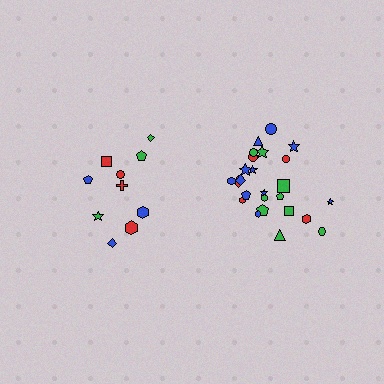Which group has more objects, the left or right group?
The right group.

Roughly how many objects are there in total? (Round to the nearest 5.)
Roughly 35 objects in total.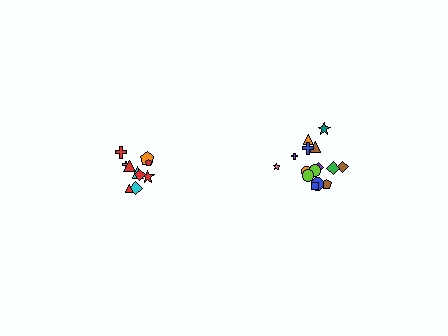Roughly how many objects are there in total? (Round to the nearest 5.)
Roughly 25 objects in total.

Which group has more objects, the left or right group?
The right group.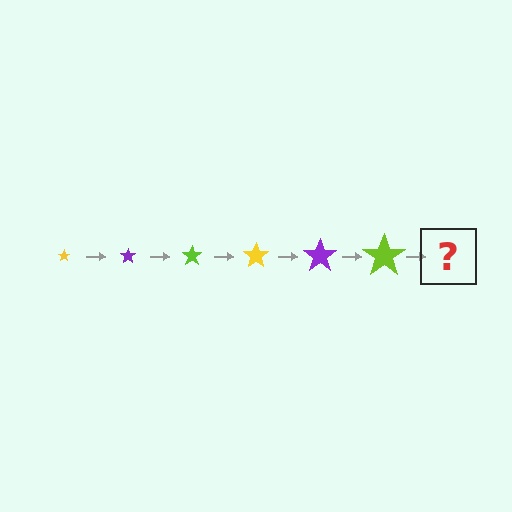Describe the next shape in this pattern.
It should be a yellow star, larger than the previous one.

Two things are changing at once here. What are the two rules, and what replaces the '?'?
The two rules are that the star grows larger each step and the color cycles through yellow, purple, and lime. The '?' should be a yellow star, larger than the previous one.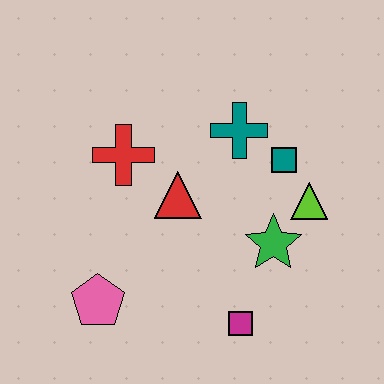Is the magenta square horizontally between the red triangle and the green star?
Yes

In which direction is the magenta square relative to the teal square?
The magenta square is below the teal square.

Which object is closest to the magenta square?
The green star is closest to the magenta square.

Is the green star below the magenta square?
No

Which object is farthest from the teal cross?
The pink pentagon is farthest from the teal cross.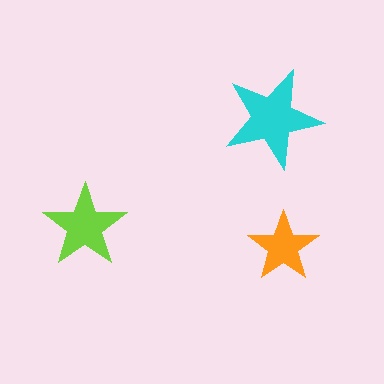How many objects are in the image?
There are 3 objects in the image.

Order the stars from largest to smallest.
the cyan one, the lime one, the orange one.